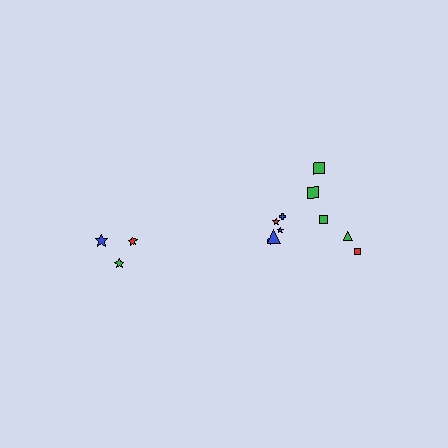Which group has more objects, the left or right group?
The right group.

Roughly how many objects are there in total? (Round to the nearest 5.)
Roughly 15 objects in total.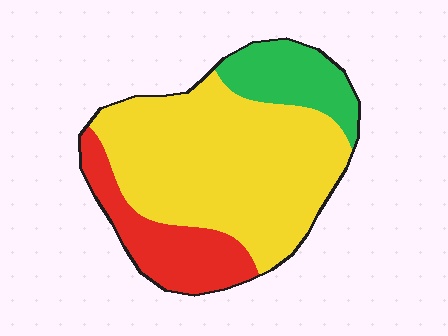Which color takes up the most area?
Yellow, at roughly 65%.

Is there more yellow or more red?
Yellow.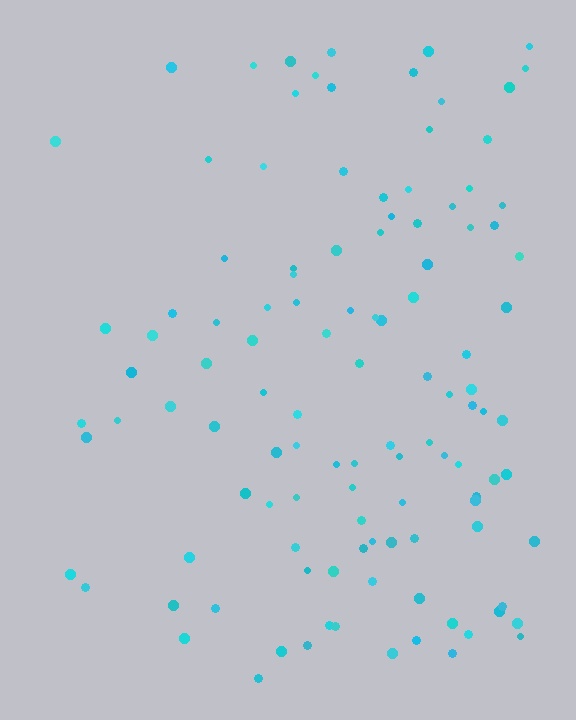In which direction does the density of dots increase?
From left to right, with the right side densest.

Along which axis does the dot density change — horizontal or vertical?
Horizontal.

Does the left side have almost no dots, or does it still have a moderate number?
Still a moderate number, just noticeably fewer than the right.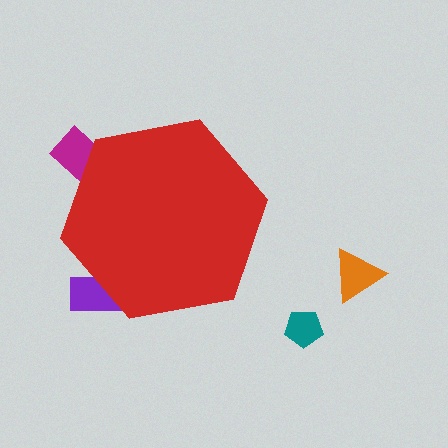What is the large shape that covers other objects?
A red hexagon.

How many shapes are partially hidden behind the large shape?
2 shapes are partially hidden.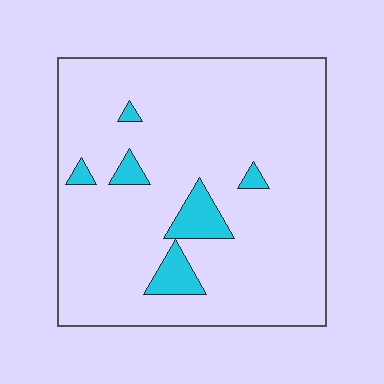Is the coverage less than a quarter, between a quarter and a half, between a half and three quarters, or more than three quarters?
Less than a quarter.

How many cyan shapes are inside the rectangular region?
6.